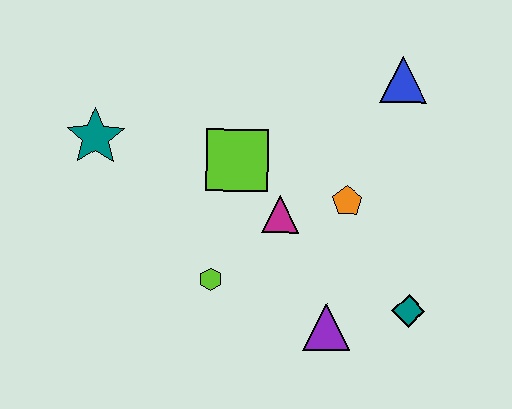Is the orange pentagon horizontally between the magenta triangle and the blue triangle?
Yes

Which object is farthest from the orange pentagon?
The teal star is farthest from the orange pentagon.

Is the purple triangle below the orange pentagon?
Yes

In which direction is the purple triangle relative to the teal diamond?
The purple triangle is to the left of the teal diamond.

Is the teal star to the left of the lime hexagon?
Yes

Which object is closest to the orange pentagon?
The magenta triangle is closest to the orange pentagon.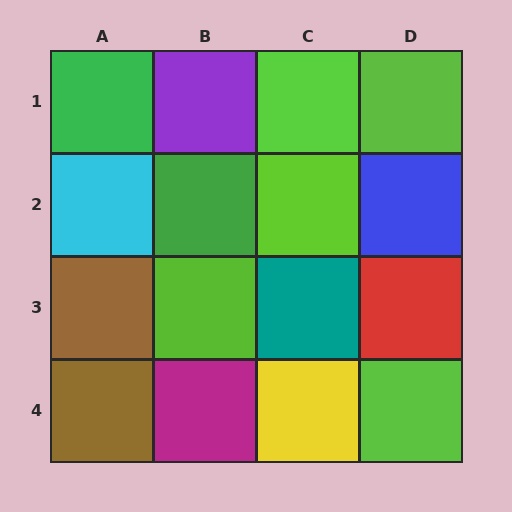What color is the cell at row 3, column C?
Teal.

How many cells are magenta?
1 cell is magenta.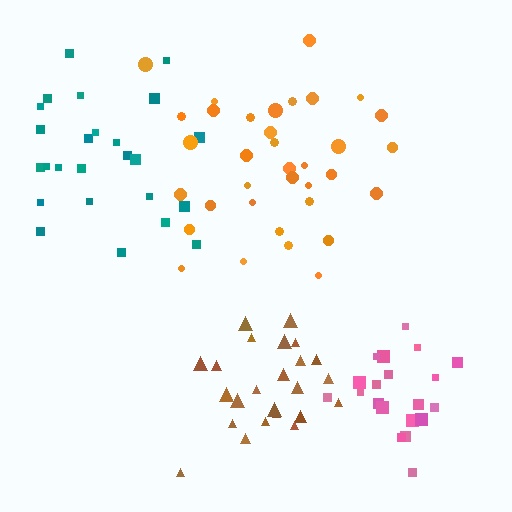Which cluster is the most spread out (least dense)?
Teal.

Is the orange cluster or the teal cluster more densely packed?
Orange.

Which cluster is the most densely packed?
Brown.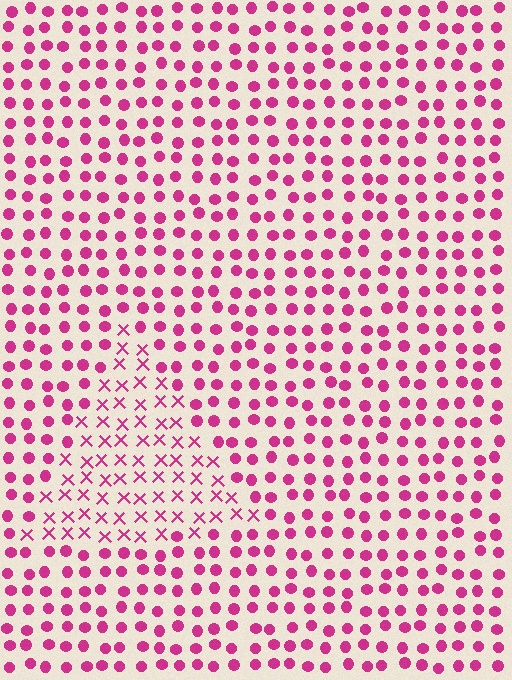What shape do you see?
I see a triangle.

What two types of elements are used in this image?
The image uses X marks inside the triangle region and circles outside it.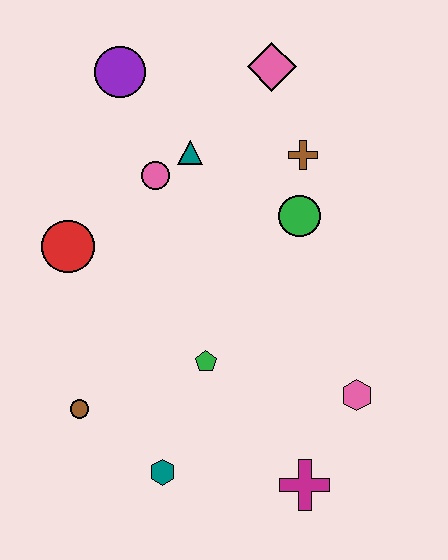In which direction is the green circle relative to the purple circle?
The green circle is to the right of the purple circle.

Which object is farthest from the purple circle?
The magenta cross is farthest from the purple circle.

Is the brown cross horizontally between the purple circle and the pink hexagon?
Yes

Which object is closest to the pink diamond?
The brown cross is closest to the pink diamond.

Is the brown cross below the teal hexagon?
No